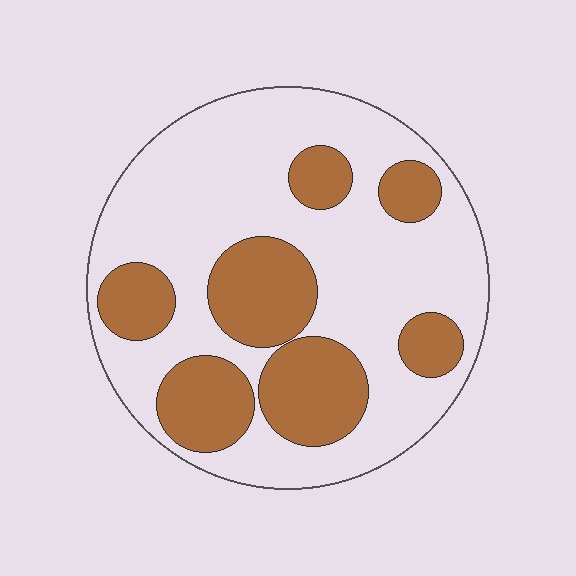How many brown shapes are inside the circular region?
7.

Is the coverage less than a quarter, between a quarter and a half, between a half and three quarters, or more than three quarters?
Between a quarter and a half.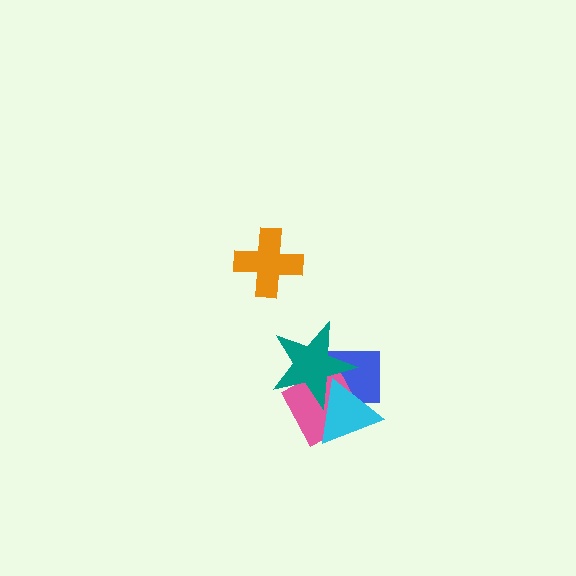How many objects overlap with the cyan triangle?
3 objects overlap with the cyan triangle.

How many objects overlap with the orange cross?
0 objects overlap with the orange cross.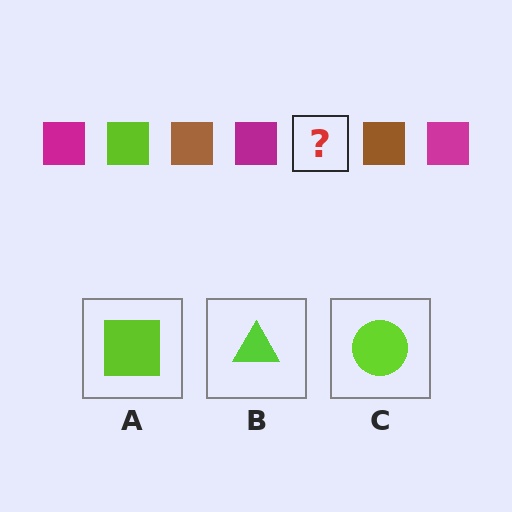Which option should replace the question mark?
Option A.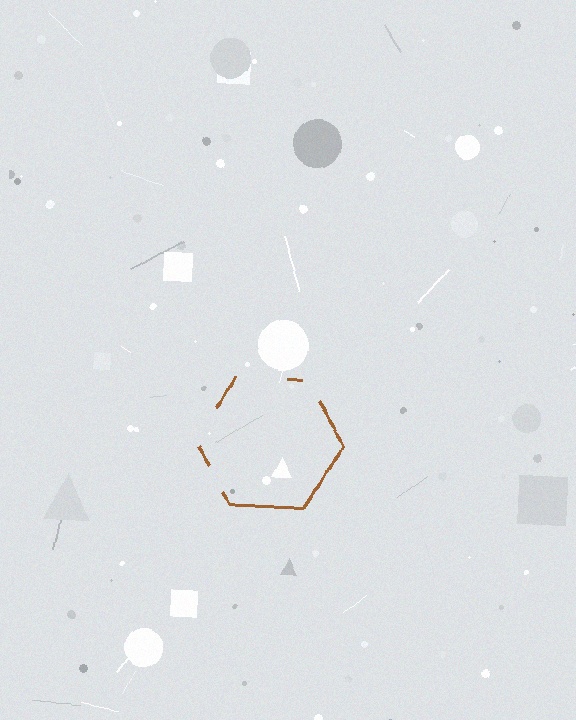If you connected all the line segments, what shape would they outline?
They would outline a hexagon.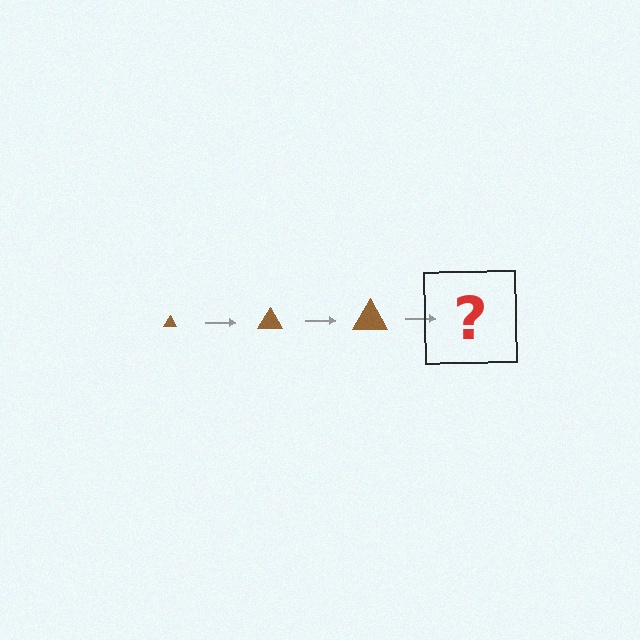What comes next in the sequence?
The next element should be a brown triangle, larger than the previous one.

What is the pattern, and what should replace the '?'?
The pattern is that the triangle gets progressively larger each step. The '?' should be a brown triangle, larger than the previous one.